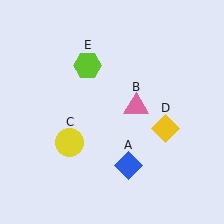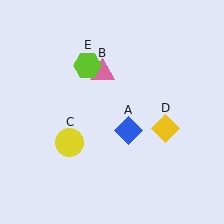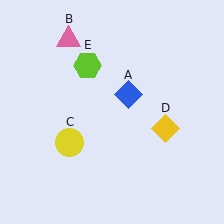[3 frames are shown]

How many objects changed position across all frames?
2 objects changed position: blue diamond (object A), pink triangle (object B).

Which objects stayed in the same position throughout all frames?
Yellow circle (object C) and yellow diamond (object D) and lime hexagon (object E) remained stationary.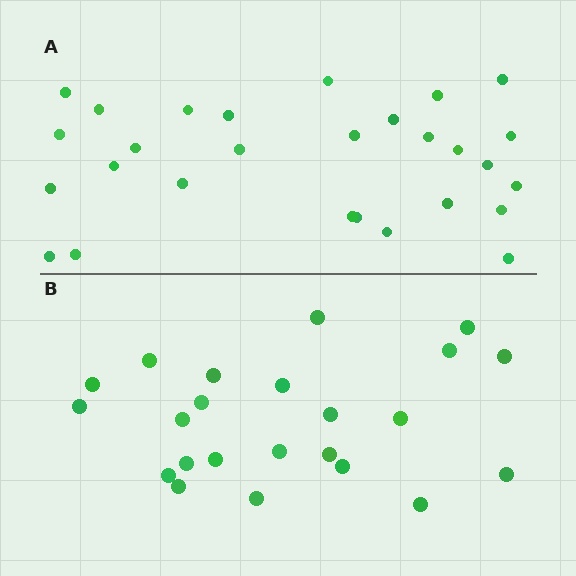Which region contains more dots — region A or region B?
Region A (the top region) has more dots.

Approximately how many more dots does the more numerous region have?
Region A has about 5 more dots than region B.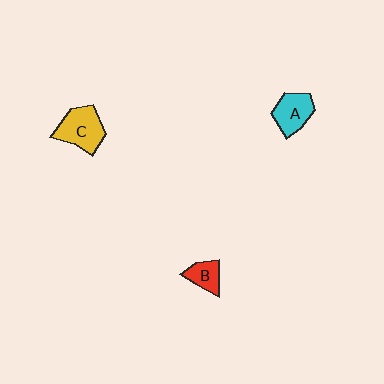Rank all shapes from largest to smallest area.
From largest to smallest: C (yellow), A (cyan), B (red).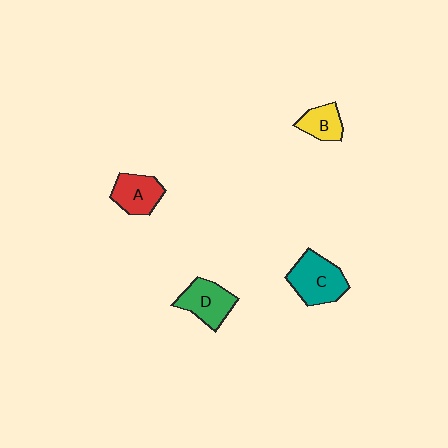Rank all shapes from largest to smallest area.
From largest to smallest: C (teal), D (green), A (red), B (yellow).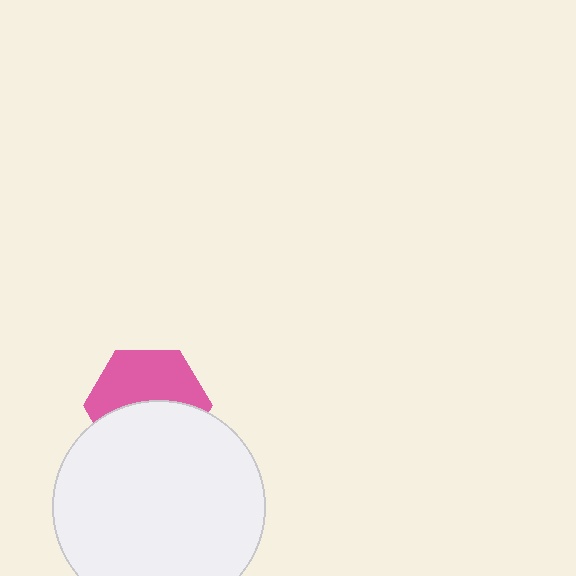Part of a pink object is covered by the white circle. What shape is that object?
It is a hexagon.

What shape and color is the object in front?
The object in front is a white circle.